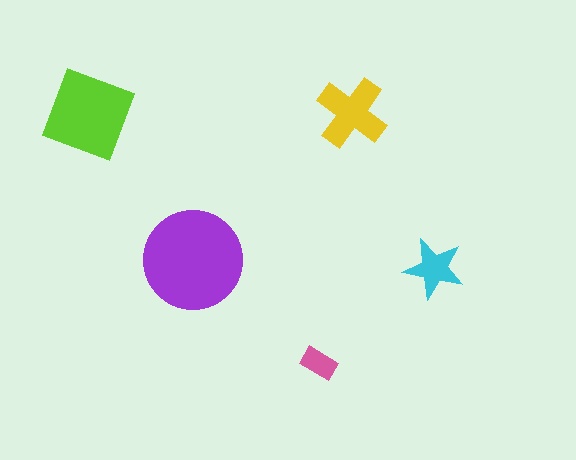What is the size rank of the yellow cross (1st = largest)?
3rd.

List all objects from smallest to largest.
The pink rectangle, the cyan star, the yellow cross, the lime diamond, the purple circle.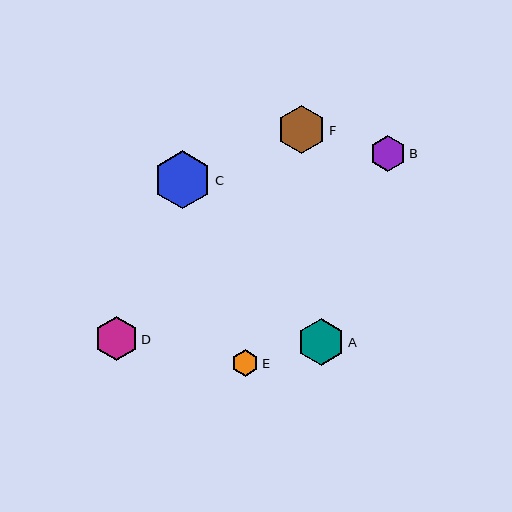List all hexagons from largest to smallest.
From largest to smallest: C, F, A, D, B, E.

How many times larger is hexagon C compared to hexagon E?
Hexagon C is approximately 2.2 times the size of hexagon E.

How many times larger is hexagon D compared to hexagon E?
Hexagon D is approximately 1.7 times the size of hexagon E.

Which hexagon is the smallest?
Hexagon E is the smallest with a size of approximately 27 pixels.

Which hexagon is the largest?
Hexagon C is the largest with a size of approximately 58 pixels.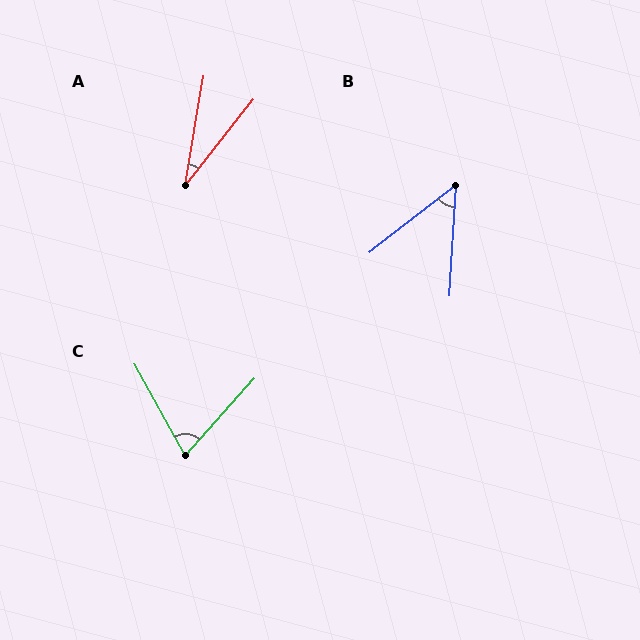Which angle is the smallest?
A, at approximately 29 degrees.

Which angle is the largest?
C, at approximately 71 degrees.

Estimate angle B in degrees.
Approximately 48 degrees.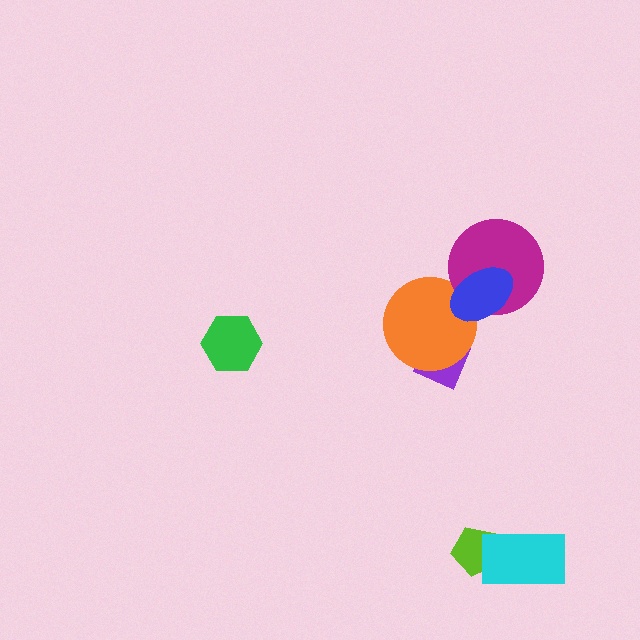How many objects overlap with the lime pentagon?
1 object overlaps with the lime pentagon.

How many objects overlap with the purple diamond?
1 object overlaps with the purple diamond.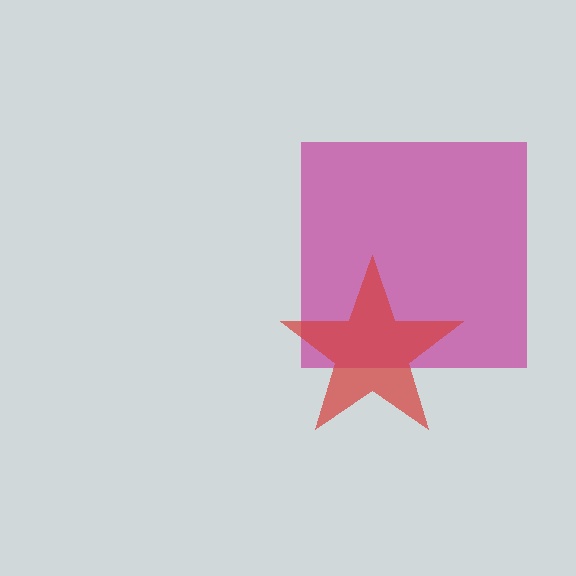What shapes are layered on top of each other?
The layered shapes are: a magenta square, a red star.